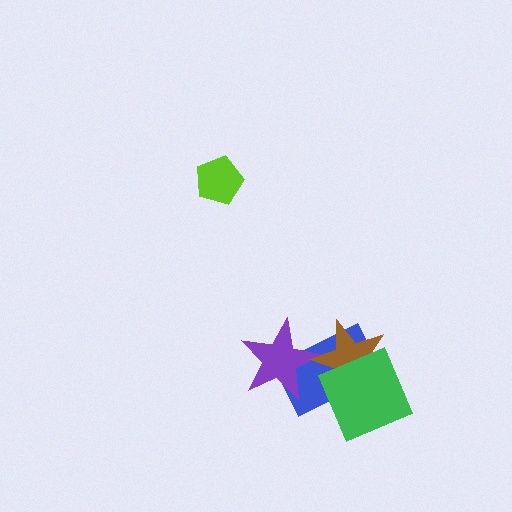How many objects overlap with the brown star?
3 objects overlap with the brown star.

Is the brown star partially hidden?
Yes, it is partially covered by another shape.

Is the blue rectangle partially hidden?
Yes, it is partially covered by another shape.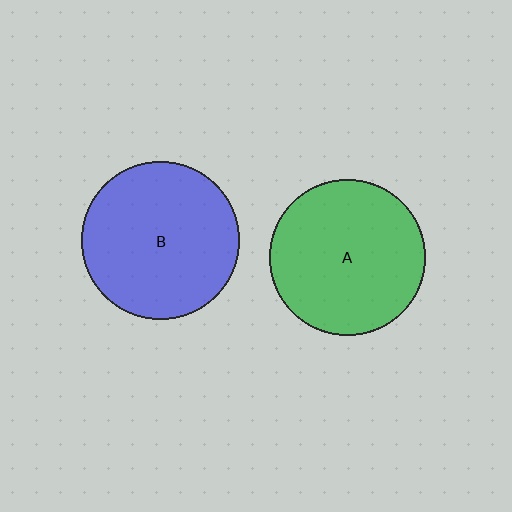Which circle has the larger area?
Circle B (blue).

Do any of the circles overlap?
No, none of the circles overlap.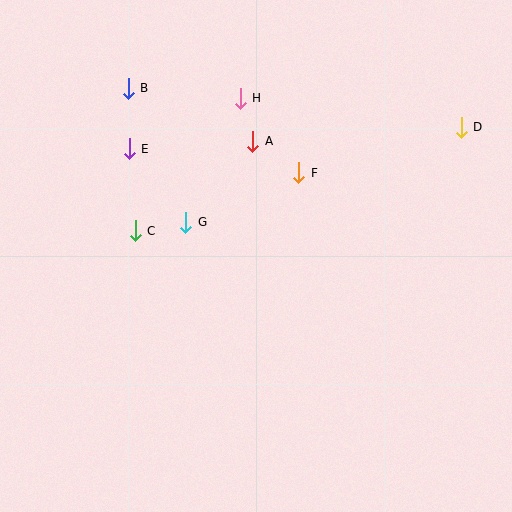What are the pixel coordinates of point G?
Point G is at (186, 222).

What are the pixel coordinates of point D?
Point D is at (461, 127).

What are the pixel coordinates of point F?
Point F is at (299, 173).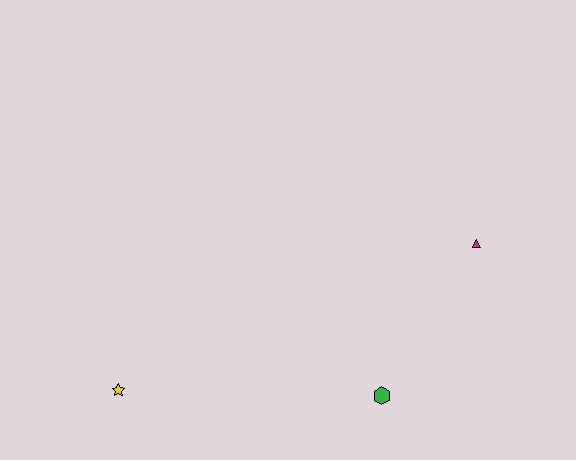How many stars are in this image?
There is 1 star.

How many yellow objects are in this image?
There is 1 yellow object.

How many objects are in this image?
There are 3 objects.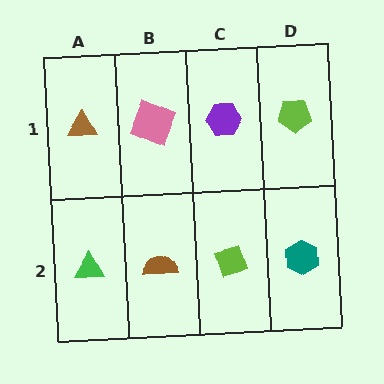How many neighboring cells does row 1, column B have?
3.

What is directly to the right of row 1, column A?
A pink square.